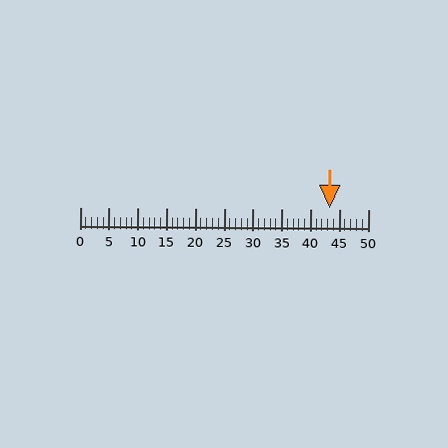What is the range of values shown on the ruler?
The ruler shows values from 0 to 50.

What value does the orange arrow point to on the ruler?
The orange arrow points to approximately 43.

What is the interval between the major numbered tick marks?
The major tick marks are spaced 5 units apart.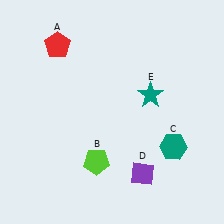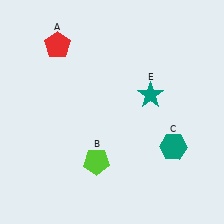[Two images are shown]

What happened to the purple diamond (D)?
The purple diamond (D) was removed in Image 2. It was in the bottom-right area of Image 1.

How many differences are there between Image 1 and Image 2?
There is 1 difference between the two images.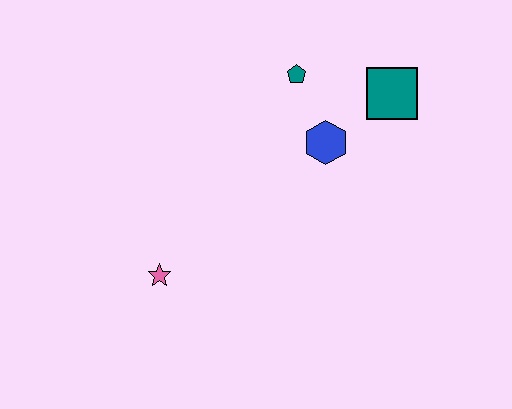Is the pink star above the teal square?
No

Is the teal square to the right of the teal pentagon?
Yes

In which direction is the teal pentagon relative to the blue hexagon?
The teal pentagon is above the blue hexagon.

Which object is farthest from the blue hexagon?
The pink star is farthest from the blue hexagon.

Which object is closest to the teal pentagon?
The blue hexagon is closest to the teal pentagon.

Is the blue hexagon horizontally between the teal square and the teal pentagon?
Yes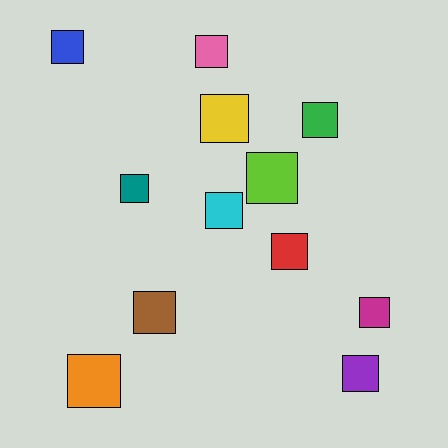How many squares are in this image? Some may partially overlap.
There are 12 squares.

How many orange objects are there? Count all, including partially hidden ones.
There is 1 orange object.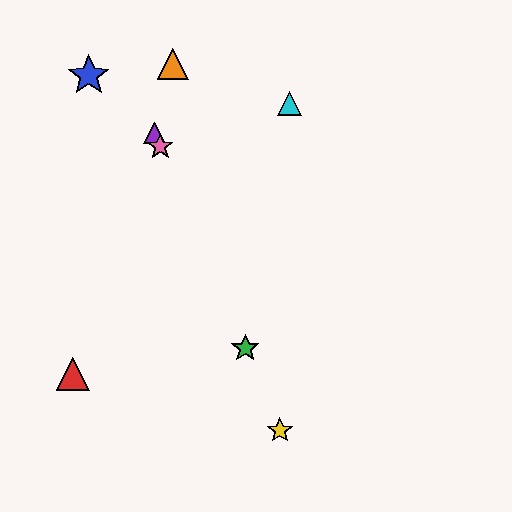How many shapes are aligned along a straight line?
4 shapes (the green star, the yellow star, the purple triangle, the pink star) are aligned along a straight line.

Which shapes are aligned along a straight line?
The green star, the yellow star, the purple triangle, the pink star are aligned along a straight line.